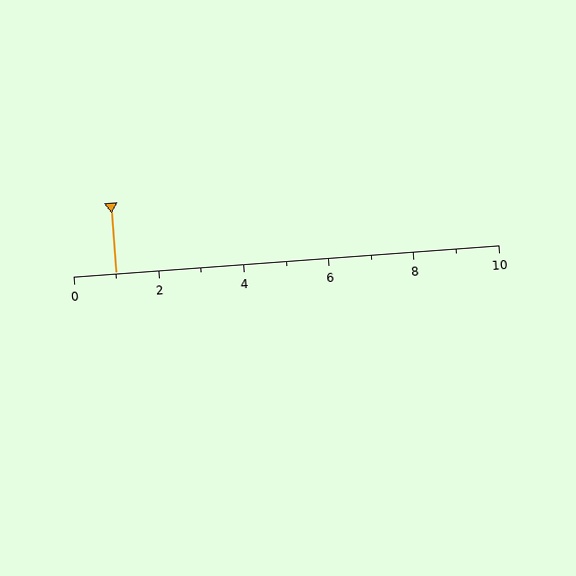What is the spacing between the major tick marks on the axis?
The major ticks are spaced 2 apart.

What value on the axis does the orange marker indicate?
The marker indicates approximately 1.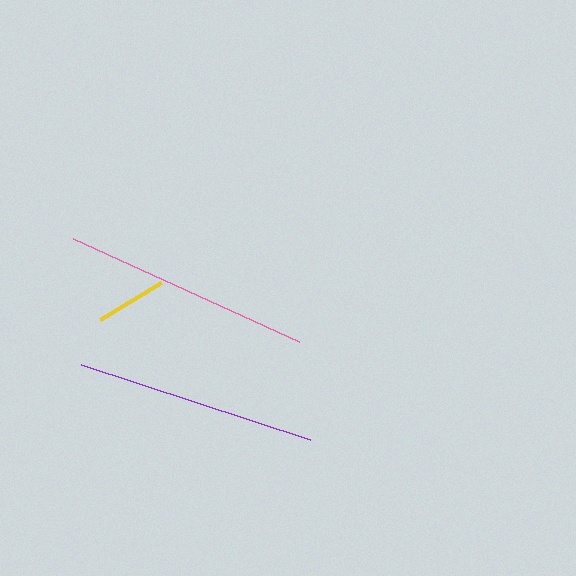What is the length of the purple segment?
The purple segment is approximately 241 pixels long.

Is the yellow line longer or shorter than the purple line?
The purple line is longer than the yellow line.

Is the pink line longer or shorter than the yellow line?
The pink line is longer than the yellow line.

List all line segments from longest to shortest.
From longest to shortest: pink, purple, yellow.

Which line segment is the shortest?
The yellow line is the shortest at approximately 71 pixels.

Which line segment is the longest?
The pink line is the longest at approximately 248 pixels.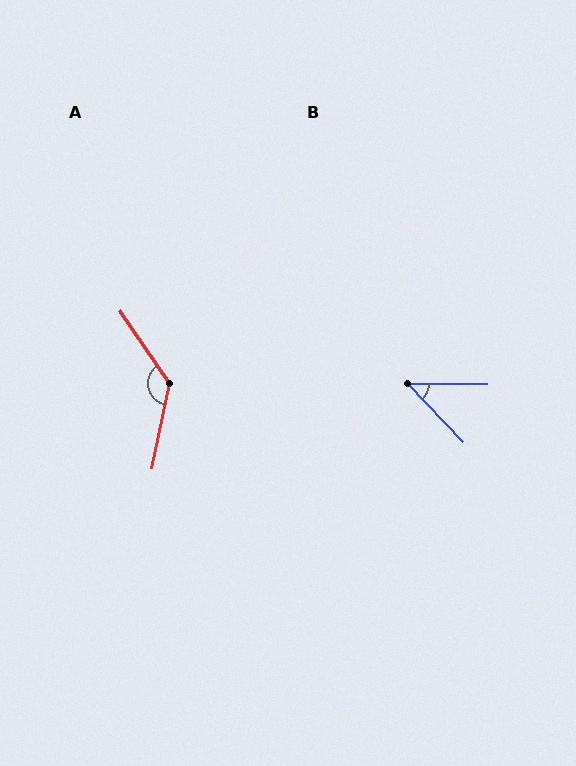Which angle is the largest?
A, at approximately 134 degrees.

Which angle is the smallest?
B, at approximately 46 degrees.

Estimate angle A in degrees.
Approximately 134 degrees.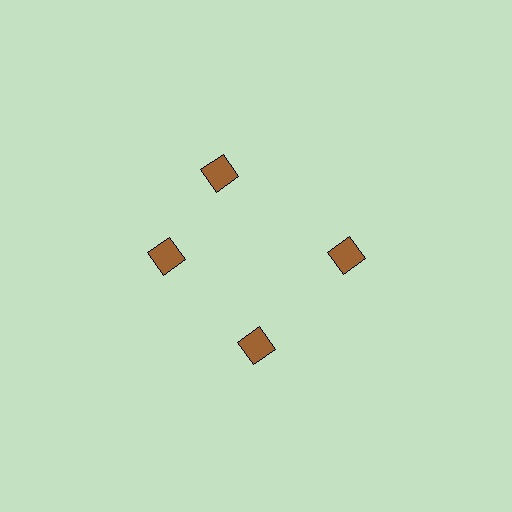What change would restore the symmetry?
The symmetry would be restored by rotating it back into even spacing with its neighbors so that all 4 squares sit at equal angles and equal distance from the center.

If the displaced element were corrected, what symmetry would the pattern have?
It would have 4-fold rotational symmetry — the pattern would map onto itself every 90 degrees.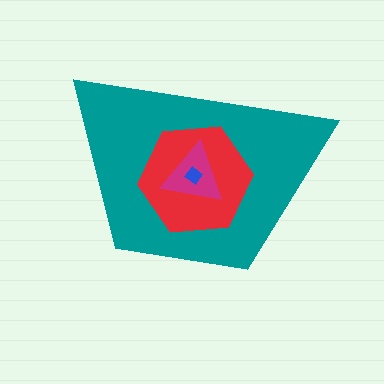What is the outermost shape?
The teal trapezoid.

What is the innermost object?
The blue diamond.